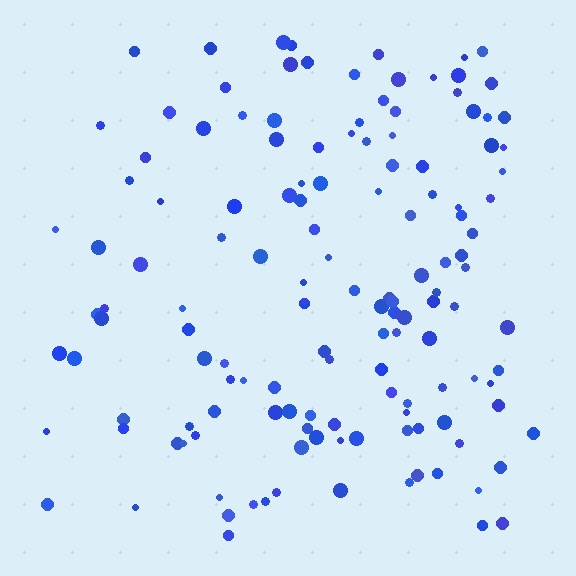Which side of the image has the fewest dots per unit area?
The left.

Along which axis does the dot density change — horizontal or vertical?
Horizontal.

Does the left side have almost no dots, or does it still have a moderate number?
Still a moderate number, just noticeably fewer than the right.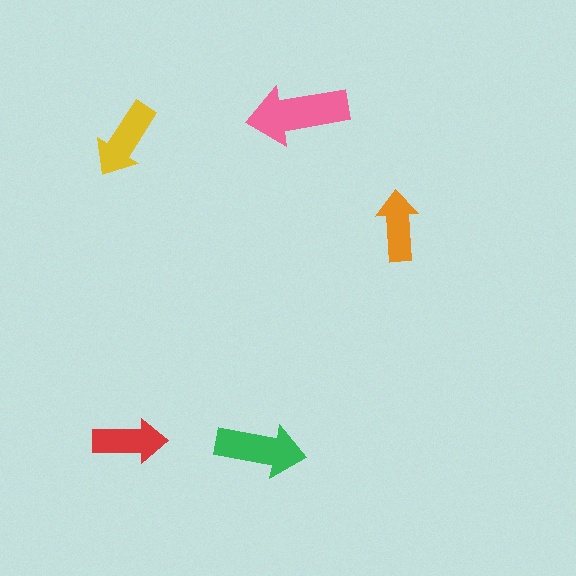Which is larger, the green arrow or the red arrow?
The green one.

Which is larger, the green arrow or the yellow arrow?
The green one.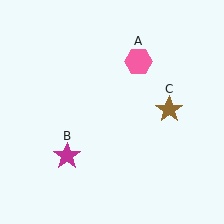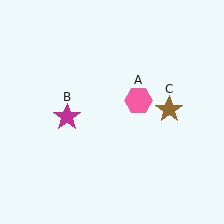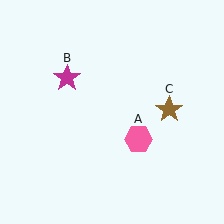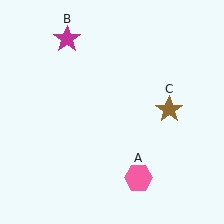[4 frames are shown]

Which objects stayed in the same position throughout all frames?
Brown star (object C) remained stationary.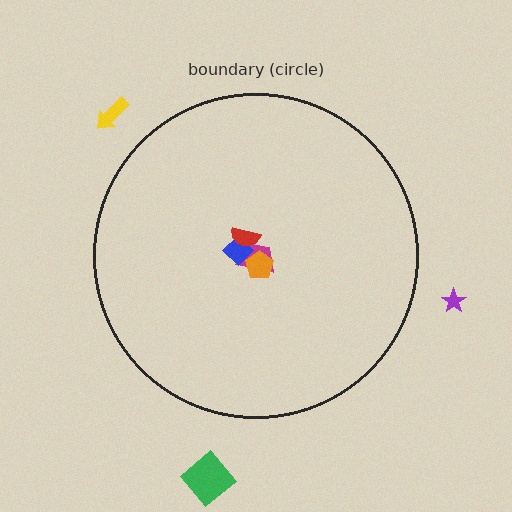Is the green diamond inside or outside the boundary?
Outside.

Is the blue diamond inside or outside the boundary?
Inside.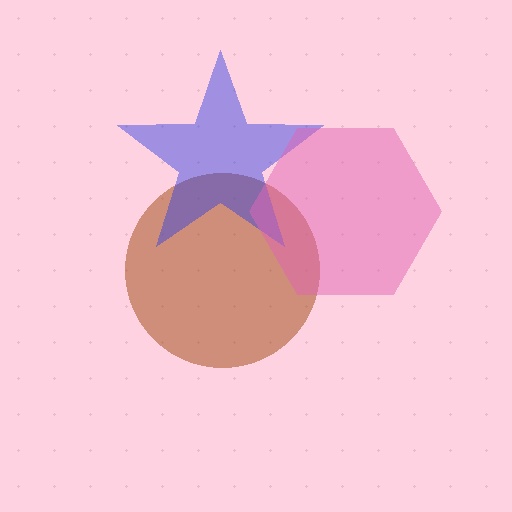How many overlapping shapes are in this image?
There are 3 overlapping shapes in the image.